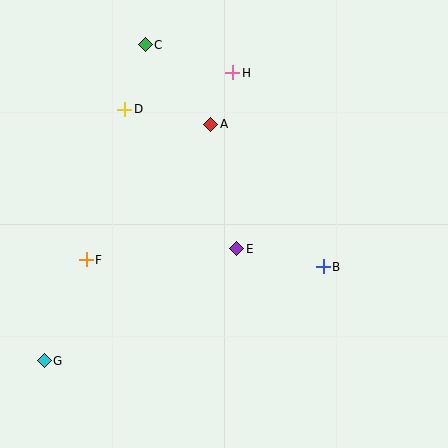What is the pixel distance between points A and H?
The distance between A and H is 56 pixels.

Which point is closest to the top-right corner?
Point H is closest to the top-right corner.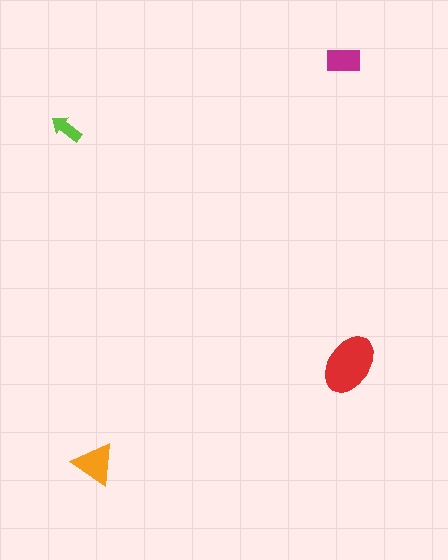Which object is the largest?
The red ellipse.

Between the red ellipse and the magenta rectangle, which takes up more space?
The red ellipse.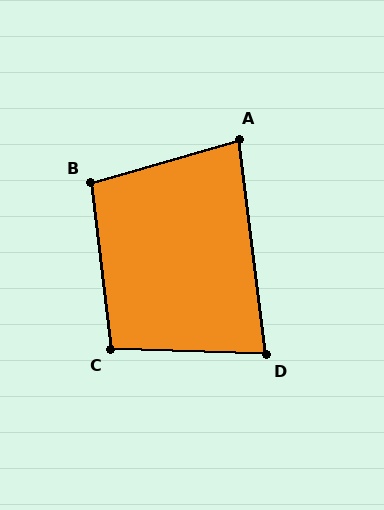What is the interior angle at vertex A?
Approximately 81 degrees (acute).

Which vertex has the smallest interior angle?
D, at approximately 81 degrees.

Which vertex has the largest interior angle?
B, at approximately 99 degrees.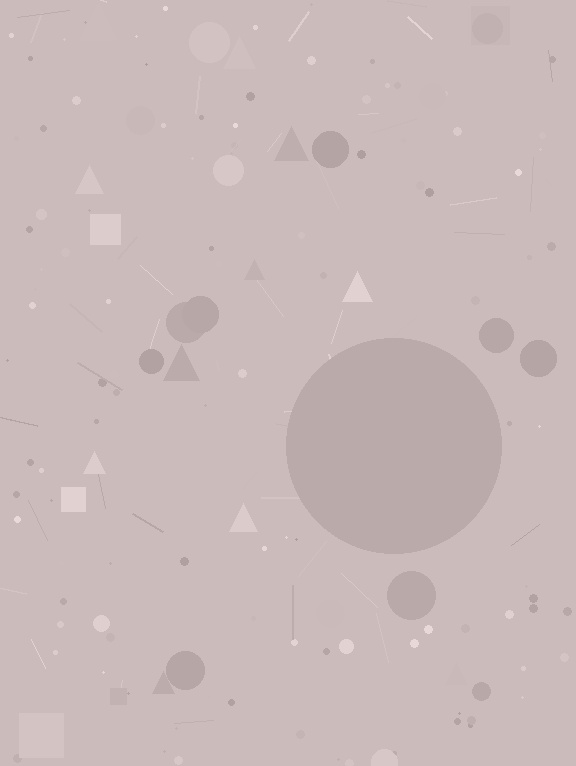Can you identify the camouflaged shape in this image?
The camouflaged shape is a circle.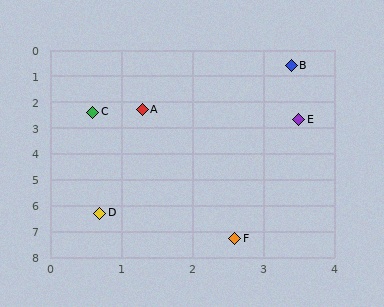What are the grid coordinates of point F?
Point F is at approximately (2.6, 7.3).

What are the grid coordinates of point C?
Point C is at approximately (0.6, 2.4).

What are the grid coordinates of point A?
Point A is at approximately (1.3, 2.3).